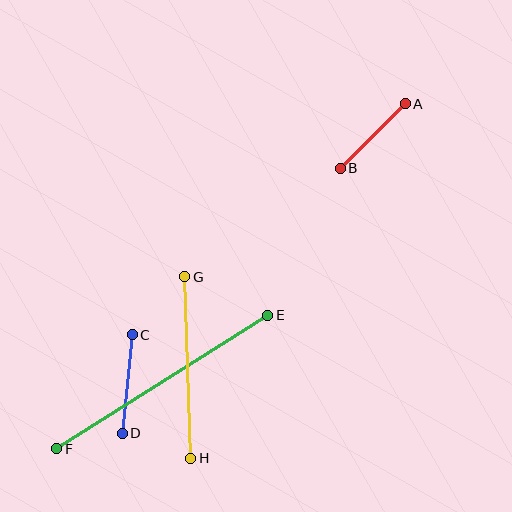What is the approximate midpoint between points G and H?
The midpoint is at approximately (188, 368) pixels.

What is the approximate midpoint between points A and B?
The midpoint is at approximately (373, 136) pixels.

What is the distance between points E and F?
The distance is approximately 250 pixels.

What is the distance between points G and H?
The distance is approximately 182 pixels.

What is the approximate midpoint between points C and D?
The midpoint is at approximately (127, 384) pixels.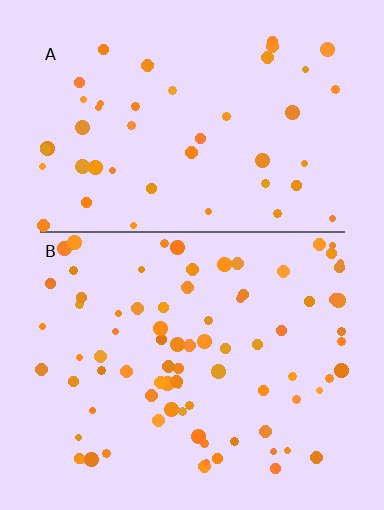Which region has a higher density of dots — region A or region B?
B (the bottom).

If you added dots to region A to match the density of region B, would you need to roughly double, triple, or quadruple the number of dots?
Approximately double.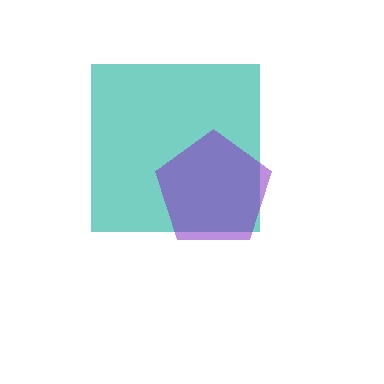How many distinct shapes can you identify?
There are 2 distinct shapes: a teal square, a purple pentagon.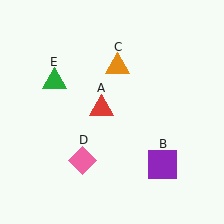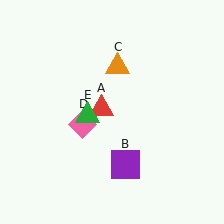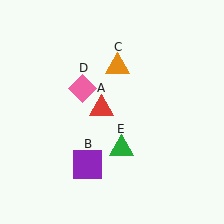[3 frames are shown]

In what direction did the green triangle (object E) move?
The green triangle (object E) moved down and to the right.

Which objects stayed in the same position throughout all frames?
Red triangle (object A) and orange triangle (object C) remained stationary.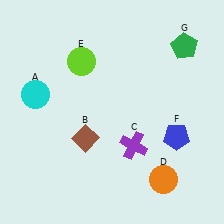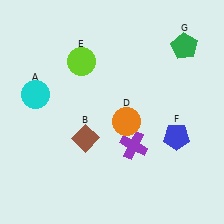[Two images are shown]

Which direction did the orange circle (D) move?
The orange circle (D) moved up.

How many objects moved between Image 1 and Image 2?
1 object moved between the two images.